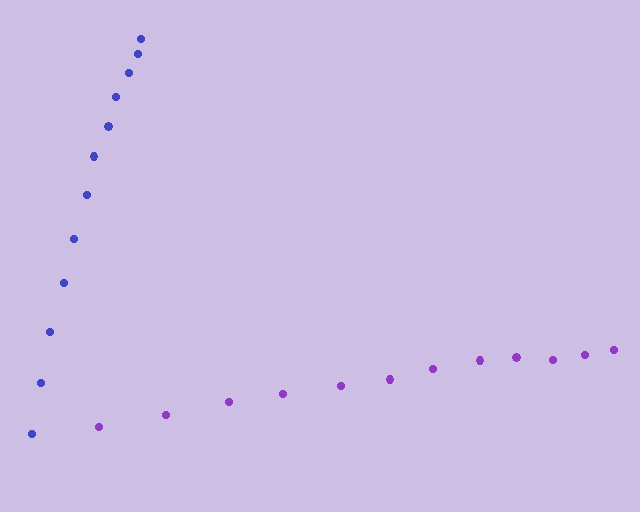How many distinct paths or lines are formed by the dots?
There are 2 distinct paths.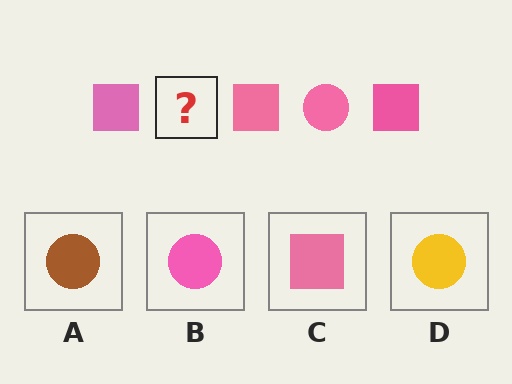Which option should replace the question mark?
Option B.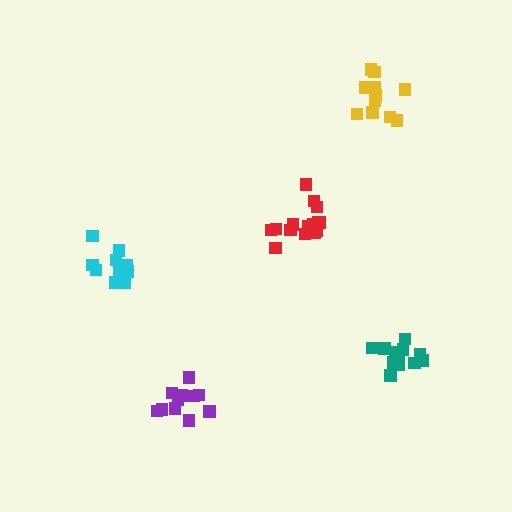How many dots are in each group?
Group 1: 15 dots, Group 2: 11 dots, Group 3: 12 dots, Group 4: 11 dots, Group 5: 14 dots (63 total).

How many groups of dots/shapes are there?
There are 5 groups.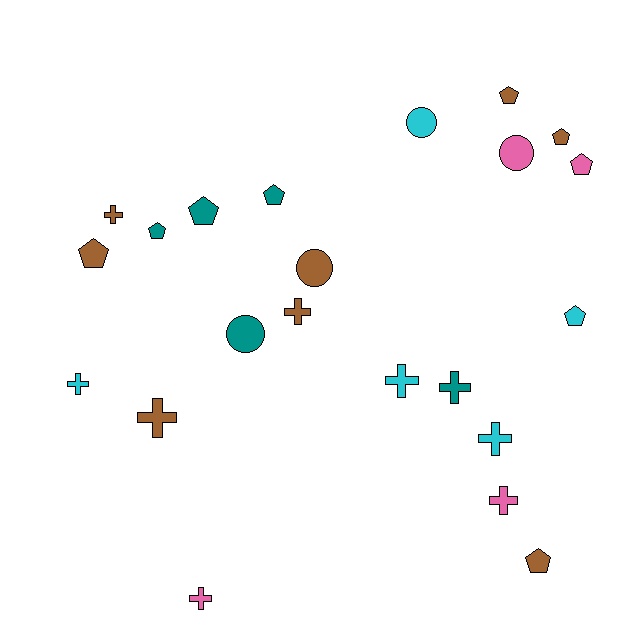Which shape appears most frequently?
Cross, with 9 objects.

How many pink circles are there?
There is 1 pink circle.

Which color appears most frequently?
Brown, with 8 objects.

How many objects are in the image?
There are 22 objects.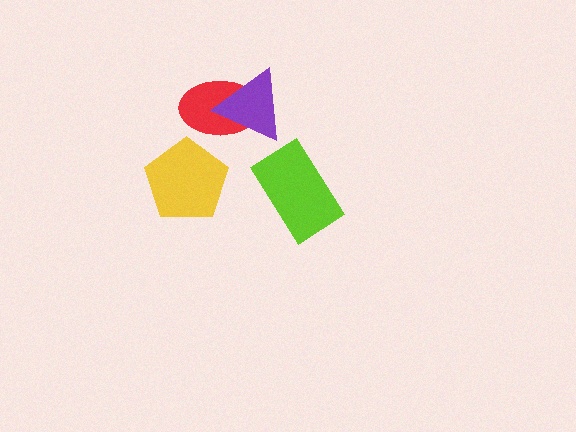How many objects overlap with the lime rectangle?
0 objects overlap with the lime rectangle.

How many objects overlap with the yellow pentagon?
0 objects overlap with the yellow pentagon.